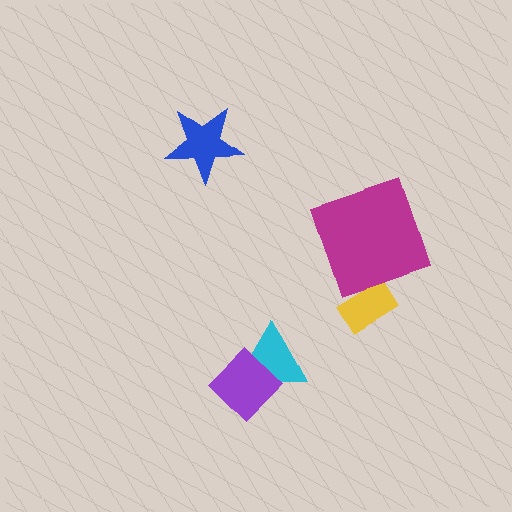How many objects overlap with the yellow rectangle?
0 objects overlap with the yellow rectangle.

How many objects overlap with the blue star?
0 objects overlap with the blue star.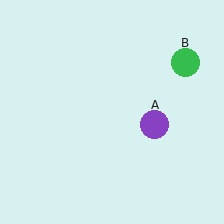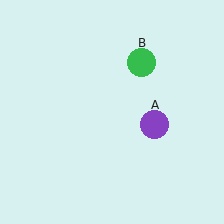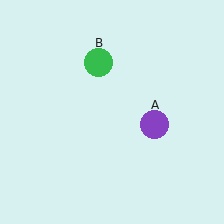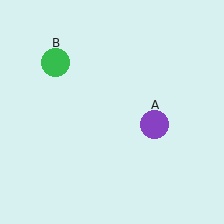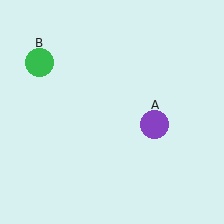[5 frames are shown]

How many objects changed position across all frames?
1 object changed position: green circle (object B).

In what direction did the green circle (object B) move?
The green circle (object B) moved left.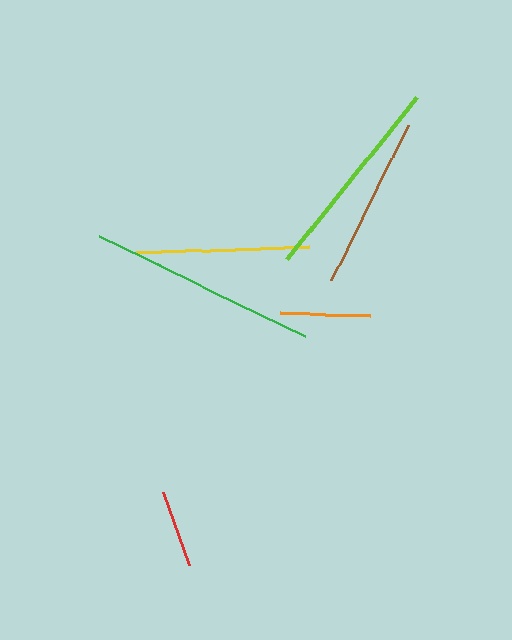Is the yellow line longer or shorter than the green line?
The green line is longer than the yellow line.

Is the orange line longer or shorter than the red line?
The orange line is longer than the red line.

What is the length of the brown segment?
The brown segment is approximately 172 pixels long.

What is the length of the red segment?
The red segment is approximately 78 pixels long.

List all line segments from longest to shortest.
From longest to shortest: green, lime, yellow, brown, orange, red.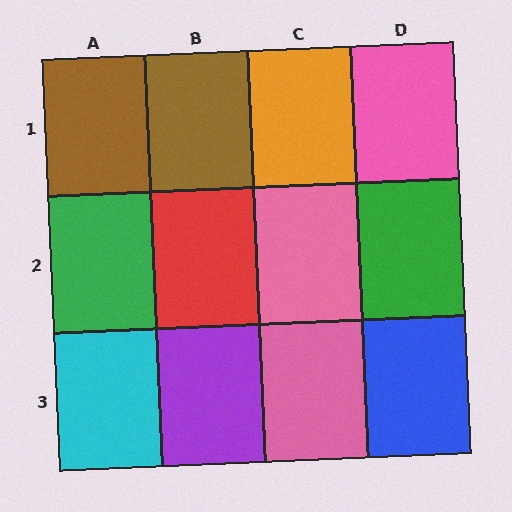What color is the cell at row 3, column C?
Pink.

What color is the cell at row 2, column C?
Pink.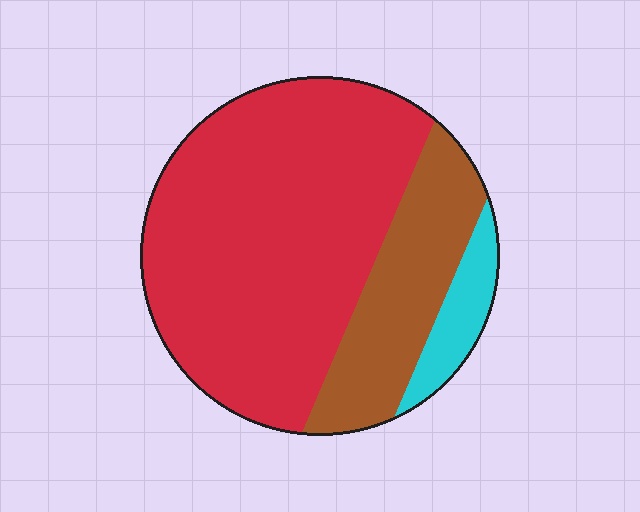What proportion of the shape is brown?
Brown takes up less than a quarter of the shape.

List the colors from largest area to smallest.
From largest to smallest: red, brown, cyan.